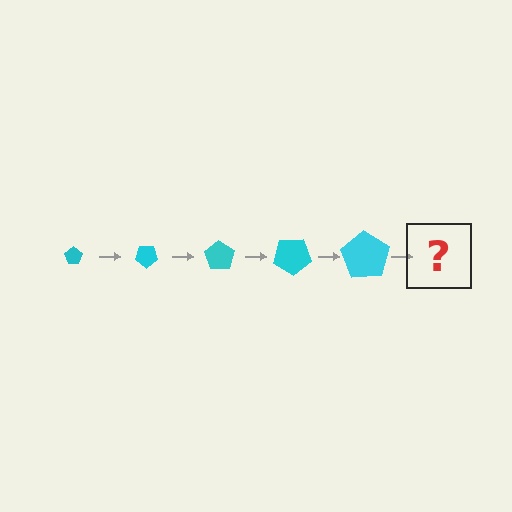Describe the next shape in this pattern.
It should be a pentagon, larger than the previous one and rotated 175 degrees from the start.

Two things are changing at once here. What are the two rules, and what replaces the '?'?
The two rules are that the pentagon grows larger each step and it rotates 35 degrees each step. The '?' should be a pentagon, larger than the previous one and rotated 175 degrees from the start.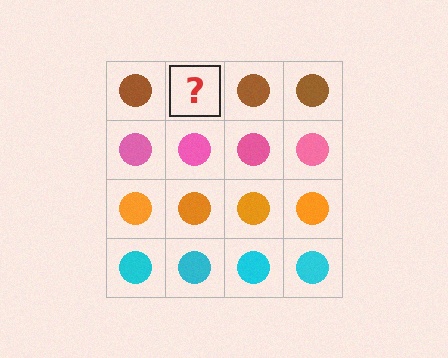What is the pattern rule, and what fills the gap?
The rule is that each row has a consistent color. The gap should be filled with a brown circle.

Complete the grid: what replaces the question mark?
The question mark should be replaced with a brown circle.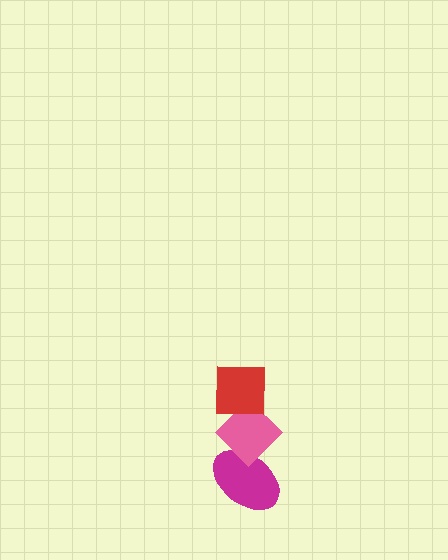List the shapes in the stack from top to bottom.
From top to bottom: the red square, the pink diamond, the magenta ellipse.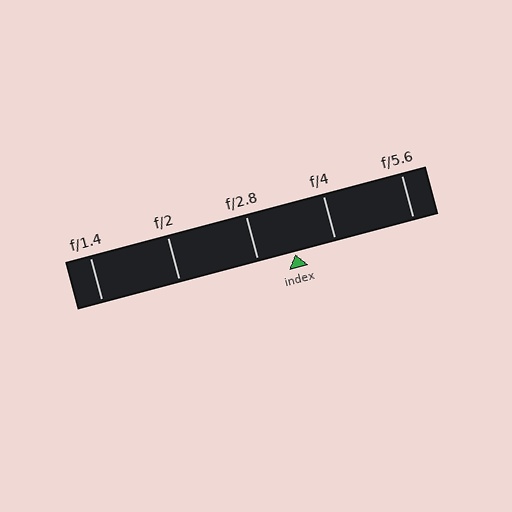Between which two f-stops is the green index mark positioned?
The index mark is between f/2.8 and f/4.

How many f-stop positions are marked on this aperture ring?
There are 5 f-stop positions marked.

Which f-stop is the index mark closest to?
The index mark is closest to f/2.8.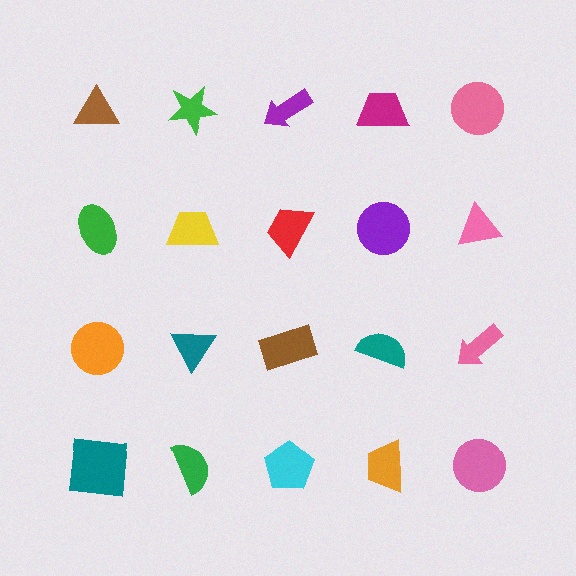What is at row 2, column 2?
A yellow trapezoid.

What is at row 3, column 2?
A teal triangle.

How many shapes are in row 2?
5 shapes.